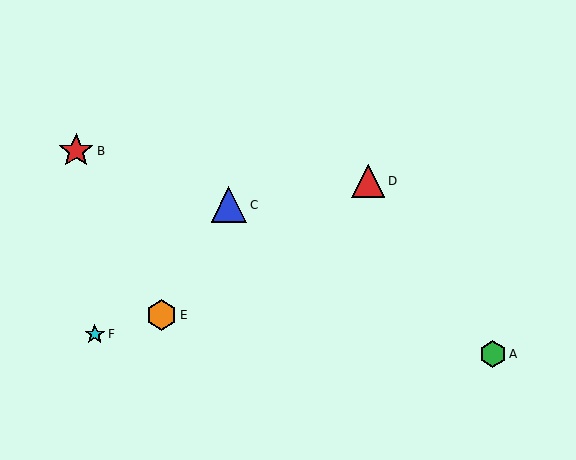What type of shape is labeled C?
Shape C is a blue triangle.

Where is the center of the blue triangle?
The center of the blue triangle is at (229, 205).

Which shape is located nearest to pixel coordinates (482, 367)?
The green hexagon (labeled A) at (493, 354) is nearest to that location.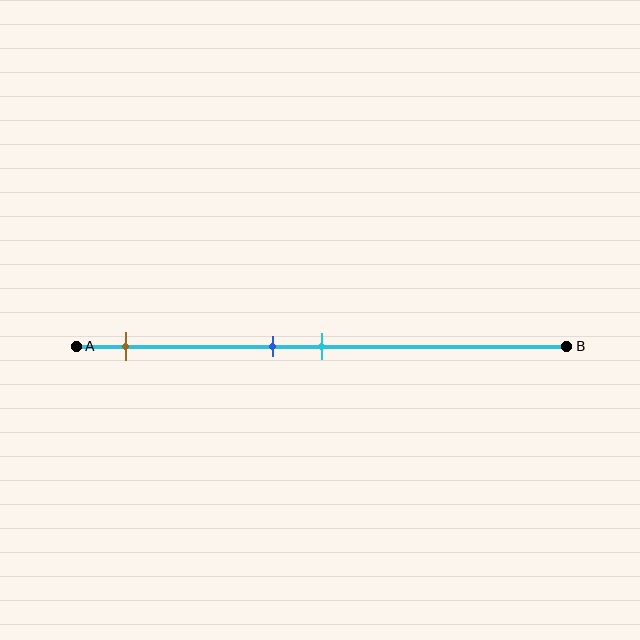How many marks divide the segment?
There are 3 marks dividing the segment.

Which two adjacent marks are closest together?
The blue and cyan marks are the closest adjacent pair.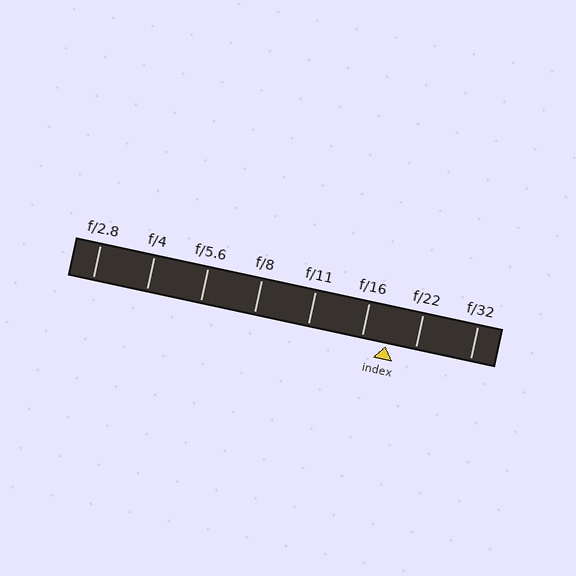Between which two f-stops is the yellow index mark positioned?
The index mark is between f/16 and f/22.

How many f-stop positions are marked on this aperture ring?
There are 8 f-stop positions marked.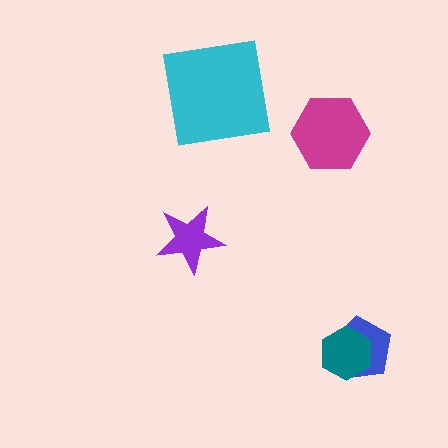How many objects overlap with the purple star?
0 objects overlap with the purple star.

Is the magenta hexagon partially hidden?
No, no other shape covers it.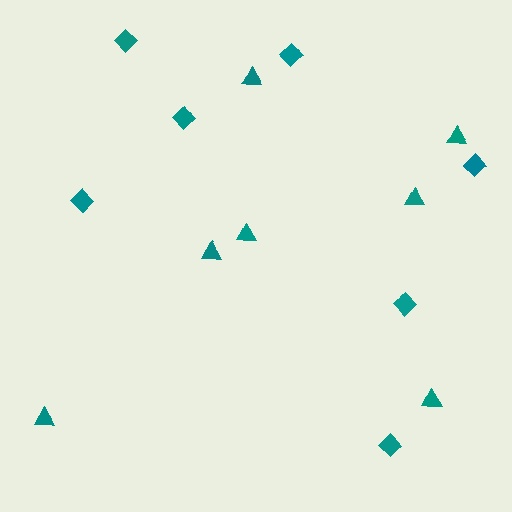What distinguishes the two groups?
There are 2 groups: one group of diamonds (7) and one group of triangles (7).